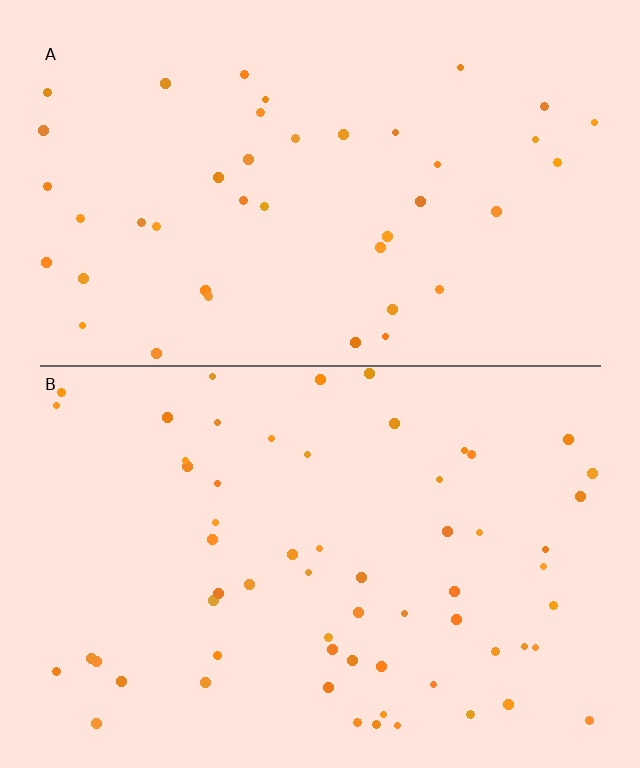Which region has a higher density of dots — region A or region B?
B (the bottom).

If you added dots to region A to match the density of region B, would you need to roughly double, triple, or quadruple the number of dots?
Approximately double.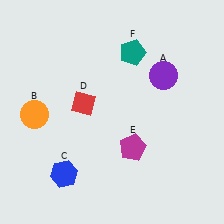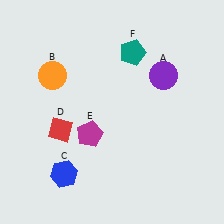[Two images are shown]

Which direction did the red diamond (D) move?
The red diamond (D) moved down.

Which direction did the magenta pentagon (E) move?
The magenta pentagon (E) moved left.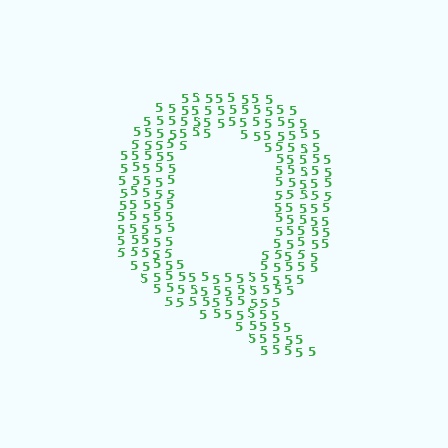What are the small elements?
The small elements are digit 5's.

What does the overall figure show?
The overall figure shows the letter Q.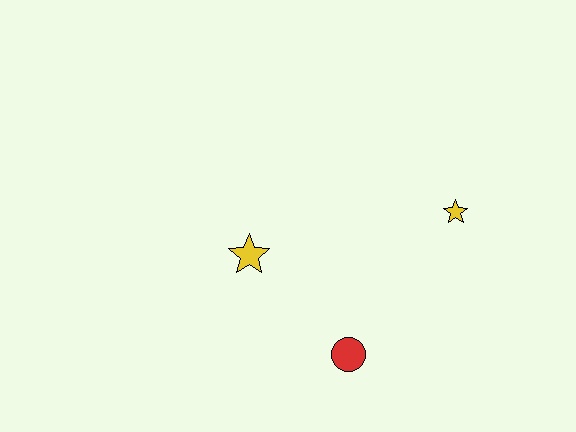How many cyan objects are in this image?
There are no cyan objects.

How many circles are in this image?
There is 1 circle.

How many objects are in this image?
There are 3 objects.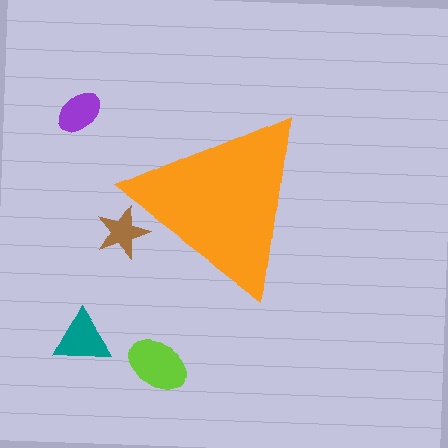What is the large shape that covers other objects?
An orange triangle.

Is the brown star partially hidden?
Yes, the brown star is partially hidden behind the orange triangle.